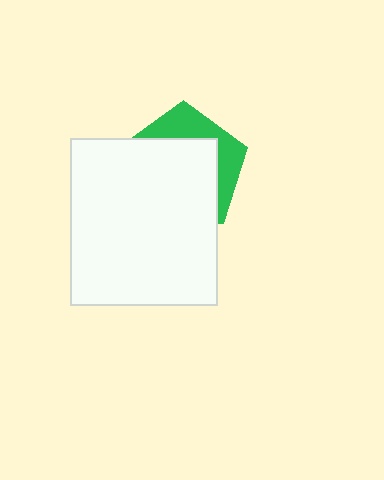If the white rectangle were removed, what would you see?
You would see the complete green pentagon.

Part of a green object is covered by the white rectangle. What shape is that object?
It is a pentagon.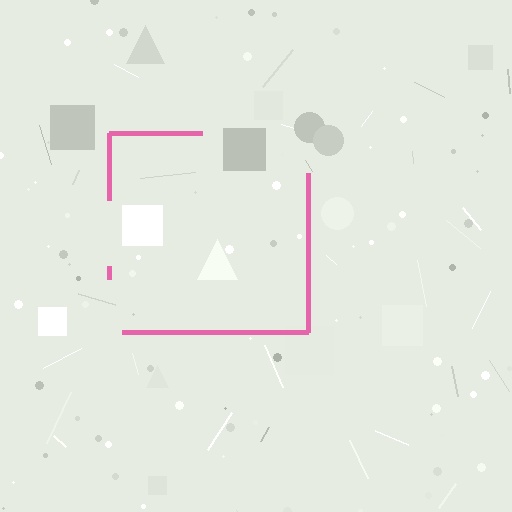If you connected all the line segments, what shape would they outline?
They would outline a square.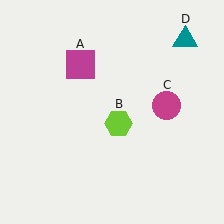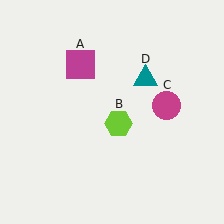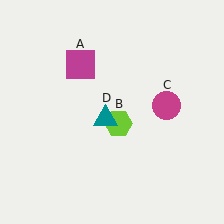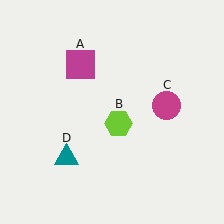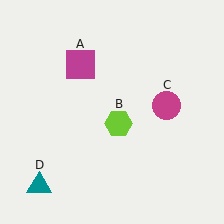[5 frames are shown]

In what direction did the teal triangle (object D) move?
The teal triangle (object D) moved down and to the left.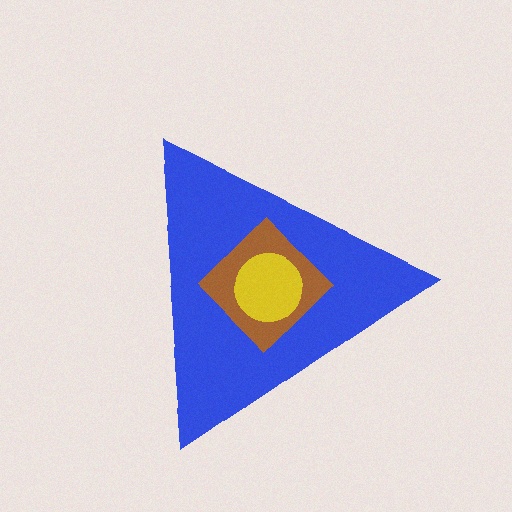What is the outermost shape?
The blue triangle.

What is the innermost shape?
The yellow circle.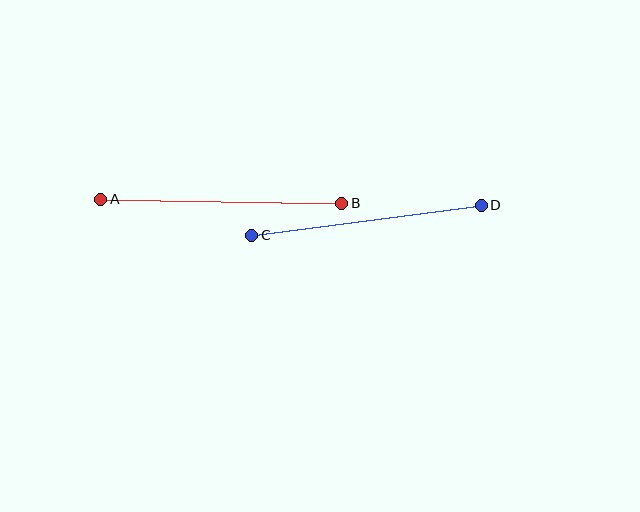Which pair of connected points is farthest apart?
Points A and B are farthest apart.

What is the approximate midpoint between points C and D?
The midpoint is at approximately (367, 220) pixels.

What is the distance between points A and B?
The distance is approximately 241 pixels.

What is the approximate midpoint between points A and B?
The midpoint is at approximately (221, 201) pixels.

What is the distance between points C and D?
The distance is approximately 232 pixels.